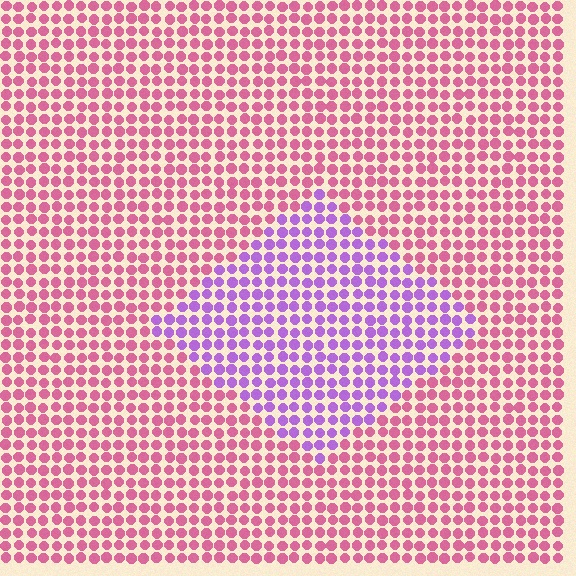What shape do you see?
I see a diamond.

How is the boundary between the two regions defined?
The boundary is defined purely by a slight shift in hue (about 53 degrees). Spacing, size, and orientation are identical on both sides.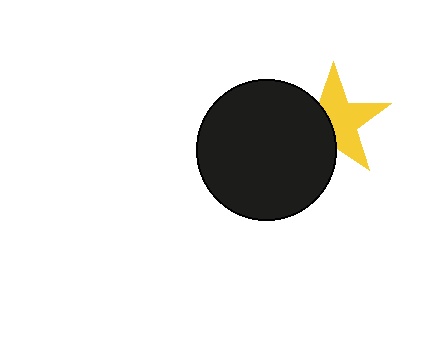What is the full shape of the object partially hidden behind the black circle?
The partially hidden object is a yellow star.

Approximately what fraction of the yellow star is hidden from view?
Roughly 40% of the yellow star is hidden behind the black circle.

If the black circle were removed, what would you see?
You would see the complete yellow star.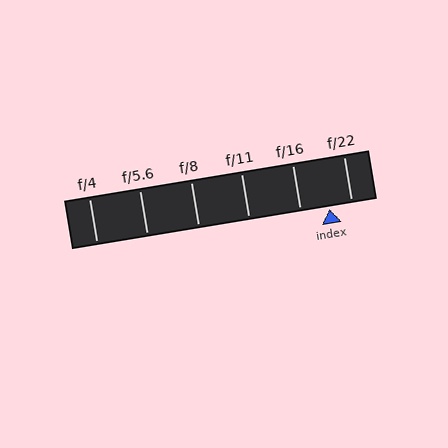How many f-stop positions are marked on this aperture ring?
There are 6 f-stop positions marked.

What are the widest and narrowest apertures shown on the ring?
The widest aperture shown is f/4 and the narrowest is f/22.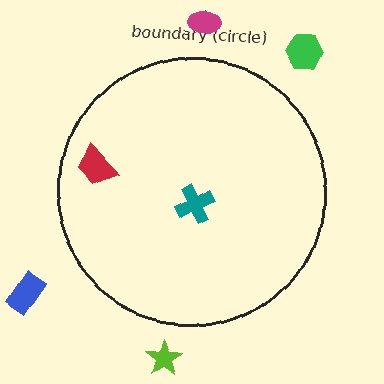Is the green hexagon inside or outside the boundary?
Outside.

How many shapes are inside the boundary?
2 inside, 4 outside.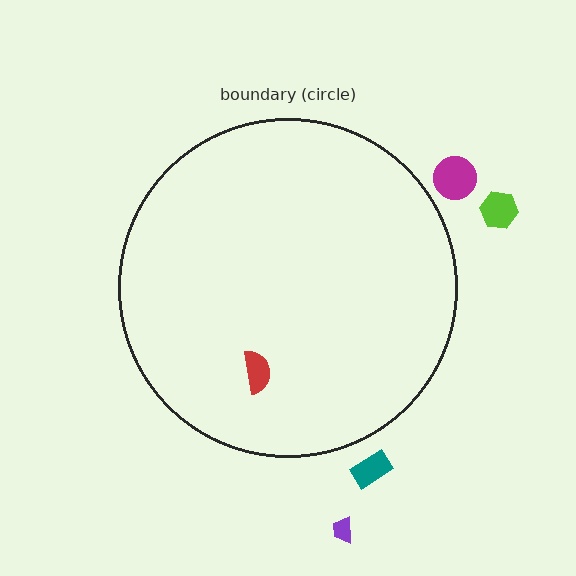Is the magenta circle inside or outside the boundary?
Outside.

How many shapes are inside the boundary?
1 inside, 4 outside.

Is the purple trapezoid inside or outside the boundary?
Outside.